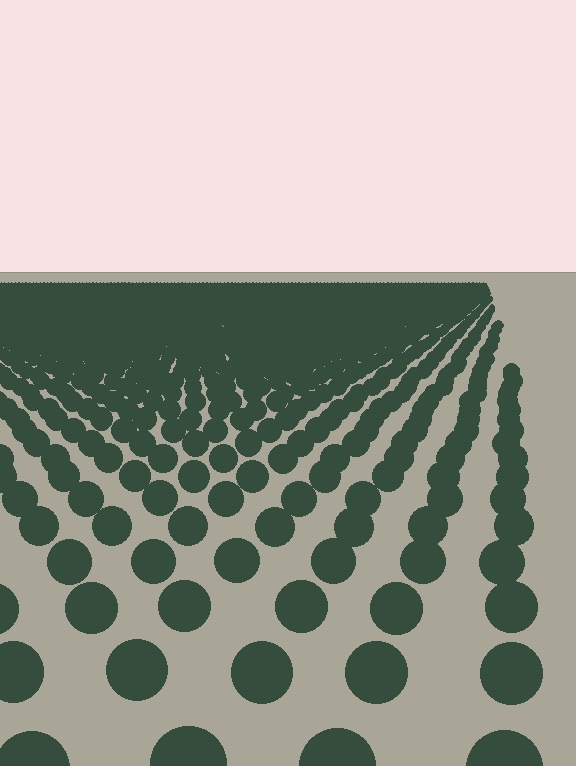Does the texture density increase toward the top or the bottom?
Density increases toward the top.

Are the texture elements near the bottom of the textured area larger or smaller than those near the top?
Larger. Near the bottom, elements are closer to the viewer and appear at a bigger on-screen size.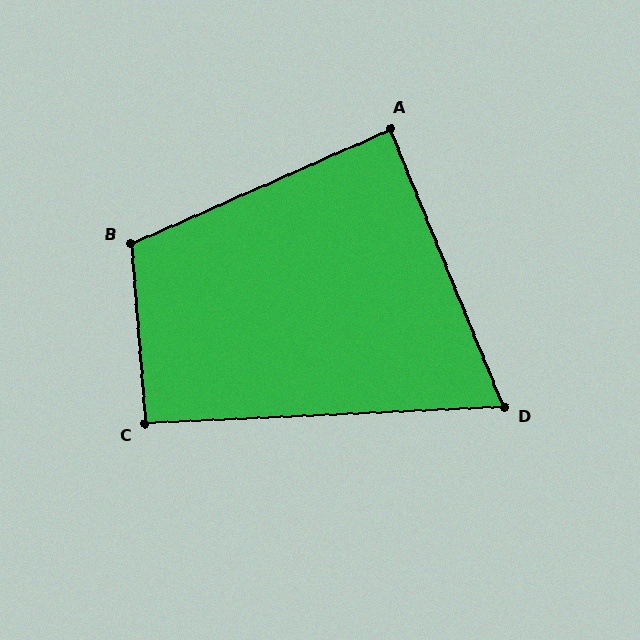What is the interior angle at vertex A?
Approximately 88 degrees (approximately right).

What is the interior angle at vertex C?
Approximately 92 degrees (approximately right).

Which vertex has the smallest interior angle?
D, at approximately 71 degrees.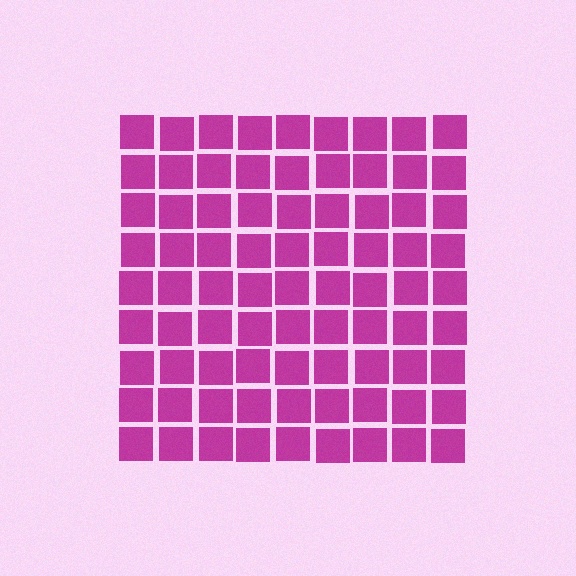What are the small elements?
The small elements are squares.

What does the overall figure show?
The overall figure shows a square.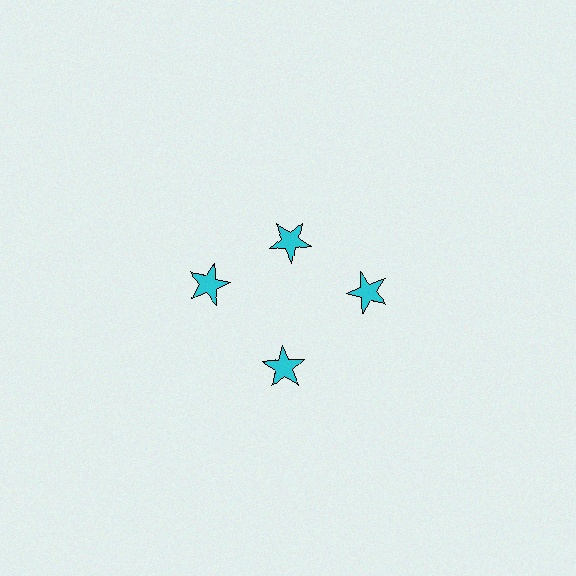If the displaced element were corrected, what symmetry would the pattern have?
It would have 4-fold rotational symmetry — the pattern would map onto itself every 90 degrees.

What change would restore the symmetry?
The symmetry would be restored by moving it outward, back onto the ring so that all 4 stars sit at equal angles and equal distance from the center.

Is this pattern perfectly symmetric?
No. The 4 cyan stars are arranged in a ring, but one element near the 12 o'clock position is pulled inward toward the center, breaking the 4-fold rotational symmetry.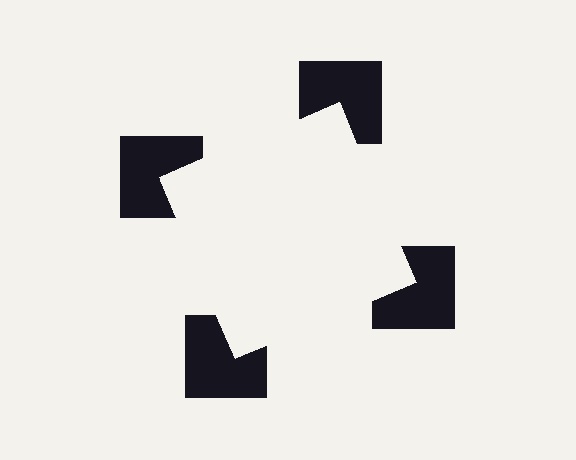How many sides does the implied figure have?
4 sides.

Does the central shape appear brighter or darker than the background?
It typically appears slightly brighter than the background, even though no actual brightness change is drawn.